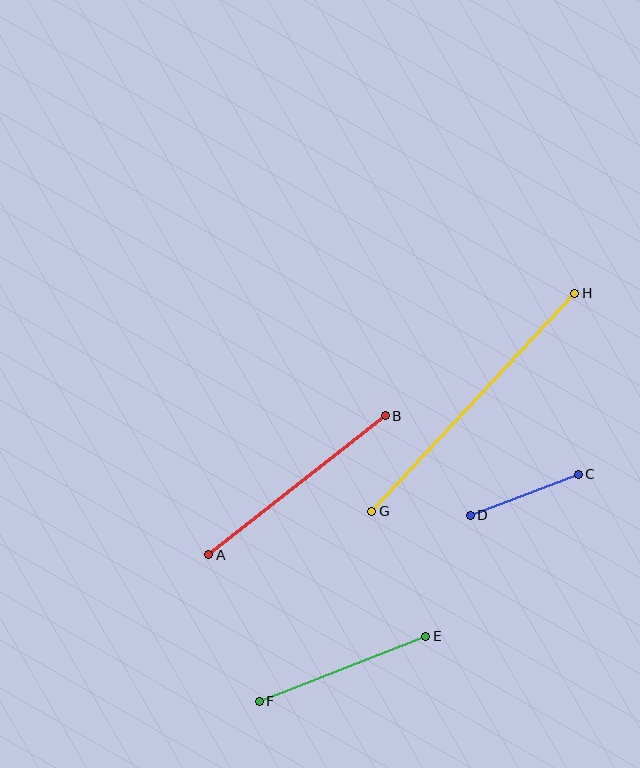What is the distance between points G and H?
The distance is approximately 298 pixels.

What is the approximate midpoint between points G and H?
The midpoint is at approximately (473, 402) pixels.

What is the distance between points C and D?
The distance is approximately 116 pixels.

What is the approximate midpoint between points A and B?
The midpoint is at approximately (297, 485) pixels.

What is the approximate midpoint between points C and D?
The midpoint is at approximately (524, 495) pixels.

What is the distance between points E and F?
The distance is approximately 179 pixels.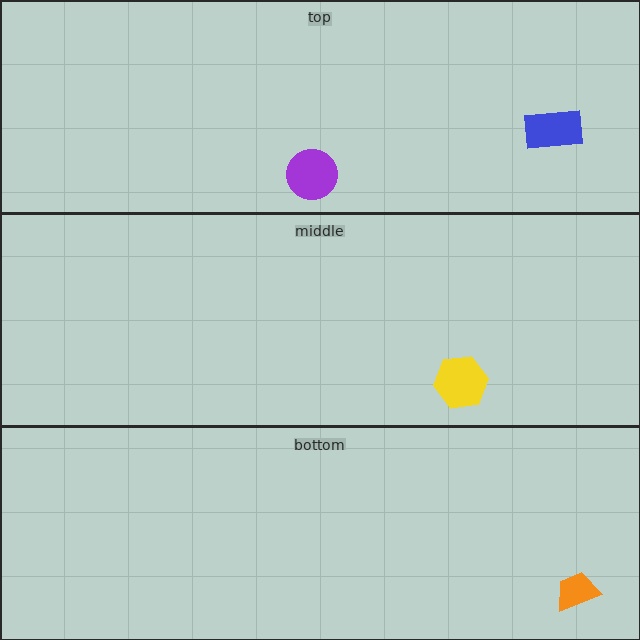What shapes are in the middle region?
The yellow hexagon.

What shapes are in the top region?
The blue rectangle, the purple circle.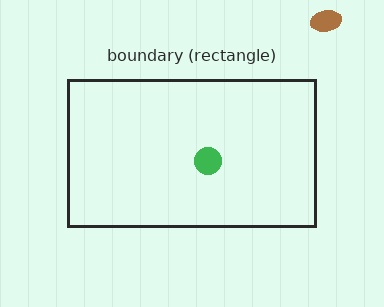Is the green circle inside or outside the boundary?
Inside.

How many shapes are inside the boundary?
1 inside, 1 outside.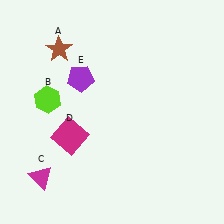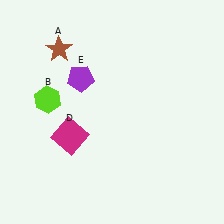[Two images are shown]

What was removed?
The magenta triangle (C) was removed in Image 2.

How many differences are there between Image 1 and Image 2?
There is 1 difference between the two images.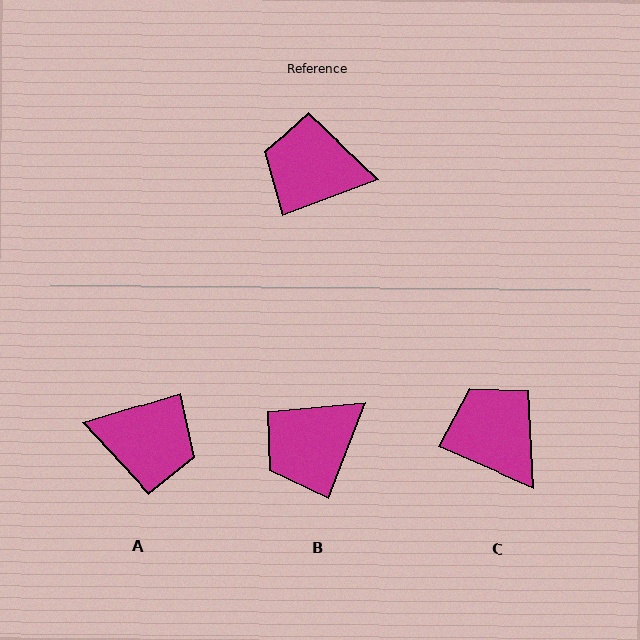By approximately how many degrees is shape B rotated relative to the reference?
Approximately 49 degrees counter-clockwise.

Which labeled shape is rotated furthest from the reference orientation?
A, about 177 degrees away.